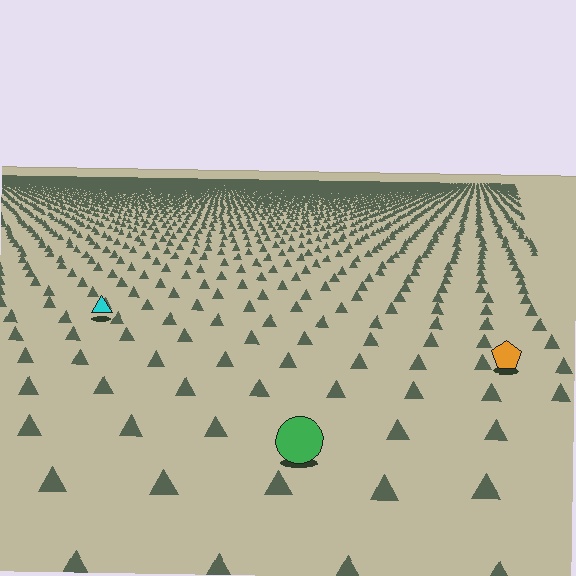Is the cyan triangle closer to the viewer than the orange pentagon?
No. The orange pentagon is closer — you can tell from the texture gradient: the ground texture is coarser near it.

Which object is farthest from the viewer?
The cyan triangle is farthest from the viewer. It appears smaller and the ground texture around it is denser.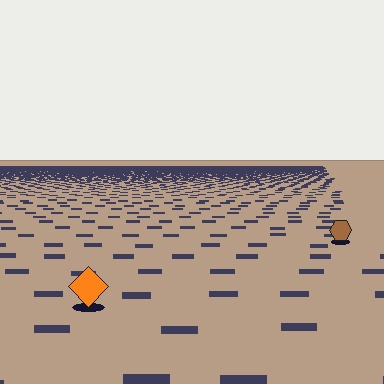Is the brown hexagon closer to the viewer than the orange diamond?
No. The orange diamond is closer — you can tell from the texture gradient: the ground texture is coarser near it.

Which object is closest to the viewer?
The orange diamond is closest. The texture marks near it are larger and more spread out.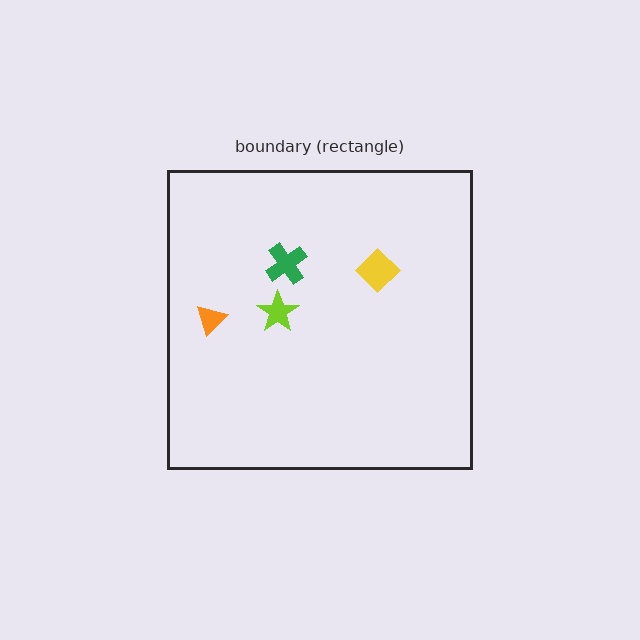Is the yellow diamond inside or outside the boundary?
Inside.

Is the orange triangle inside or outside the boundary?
Inside.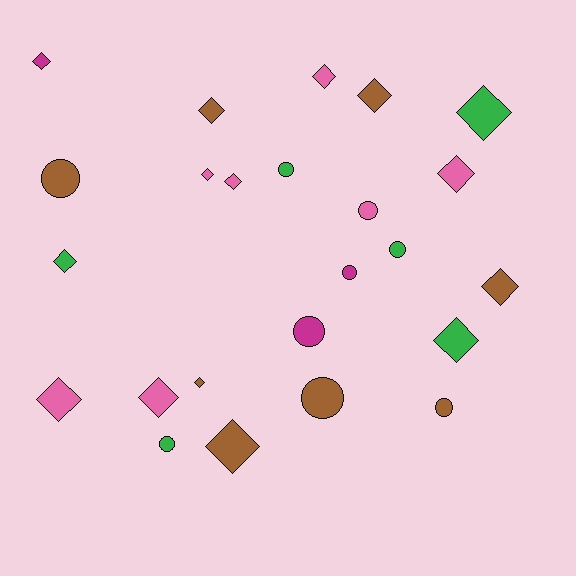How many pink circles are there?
There is 1 pink circle.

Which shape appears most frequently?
Diamond, with 15 objects.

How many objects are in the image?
There are 24 objects.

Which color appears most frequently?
Brown, with 8 objects.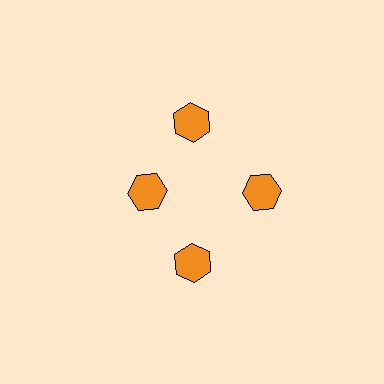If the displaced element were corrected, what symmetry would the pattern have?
It would have 4-fold rotational symmetry — the pattern would map onto itself every 90 degrees.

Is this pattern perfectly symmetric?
No. The 4 orange hexagons are arranged in a ring, but one element near the 9 o'clock position is pulled inward toward the center, breaking the 4-fold rotational symmetry.